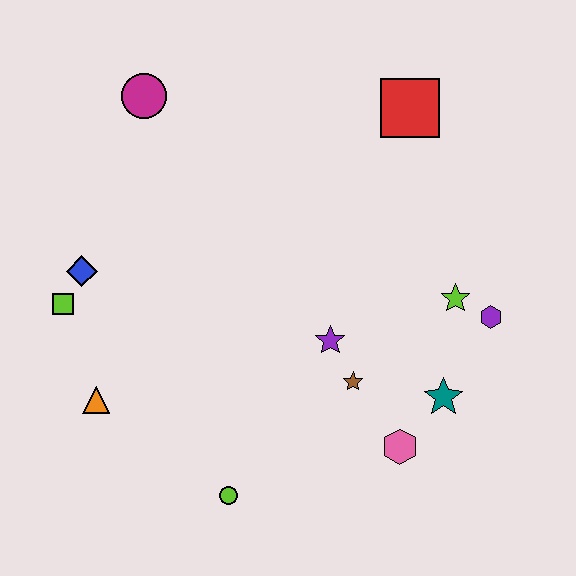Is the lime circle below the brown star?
Yes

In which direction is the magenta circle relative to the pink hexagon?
The magenta circle is above the pink hexagon.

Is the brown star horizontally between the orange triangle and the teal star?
Yes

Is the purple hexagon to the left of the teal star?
No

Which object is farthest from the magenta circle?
The pink hexagon is farthest from the magenta circle.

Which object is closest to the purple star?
The brown star is closest to the purple star.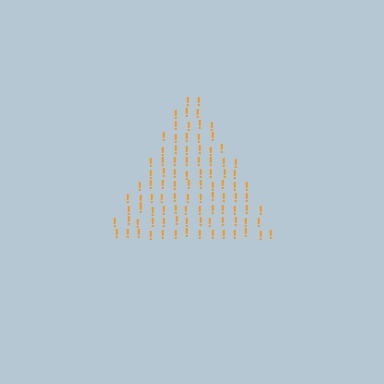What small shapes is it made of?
It is made of small exclamation marks.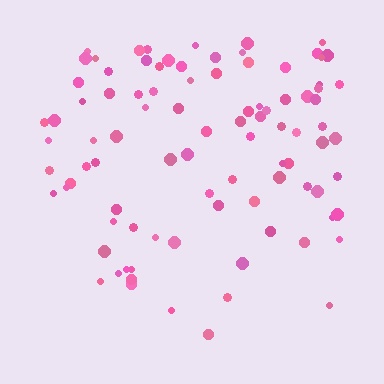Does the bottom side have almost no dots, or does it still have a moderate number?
Still a moderate number, just noticeably fewer than the top.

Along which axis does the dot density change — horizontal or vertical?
Vertical.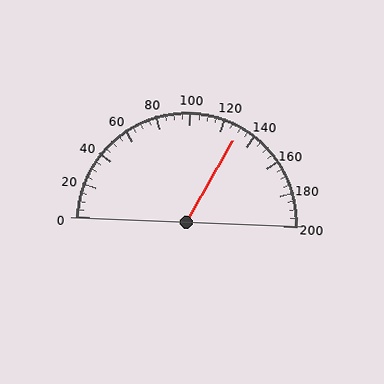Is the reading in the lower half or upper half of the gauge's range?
The reading is in the upper half of the range (0 to 200).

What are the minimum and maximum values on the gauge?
The gauge ranges from 0 to 200.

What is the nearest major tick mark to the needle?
The nearest major tick mark is 120.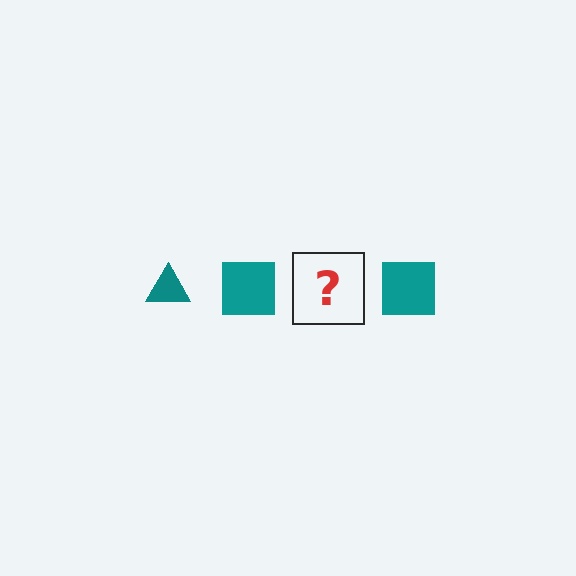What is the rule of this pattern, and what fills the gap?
The rule is that the pattern cycles through triangle, square shapes in teal. The gap should be filled with a teal triangle.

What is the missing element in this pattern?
The missing element is a teal triangle.